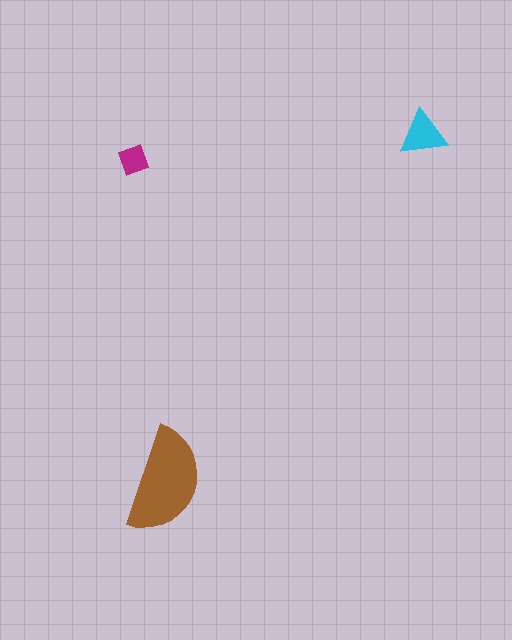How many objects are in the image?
There are 3 objects in the image.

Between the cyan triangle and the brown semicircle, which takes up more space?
The brown semicircle.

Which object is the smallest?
The magenta diamond.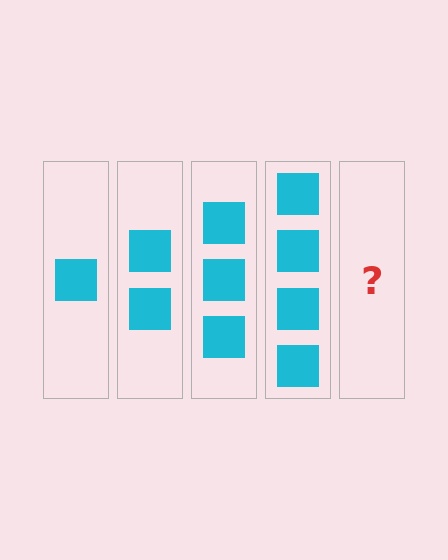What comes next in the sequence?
The next element should be 5 squares.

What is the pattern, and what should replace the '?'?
The pattern is that each step adds one more square. The '?' should be 5 squares.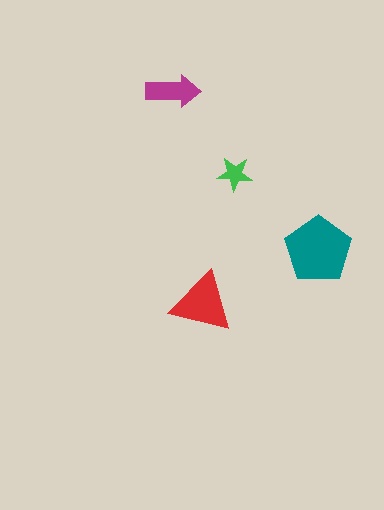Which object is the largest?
The teal pentagon.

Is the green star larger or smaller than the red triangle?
Smaller.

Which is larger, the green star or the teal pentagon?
The teal pentagon.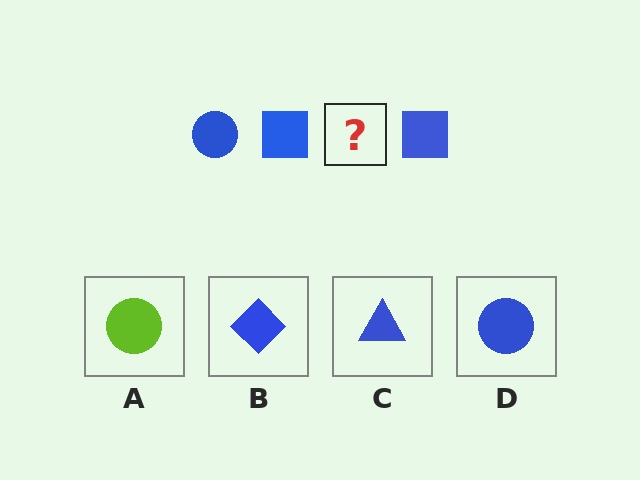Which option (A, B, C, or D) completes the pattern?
D.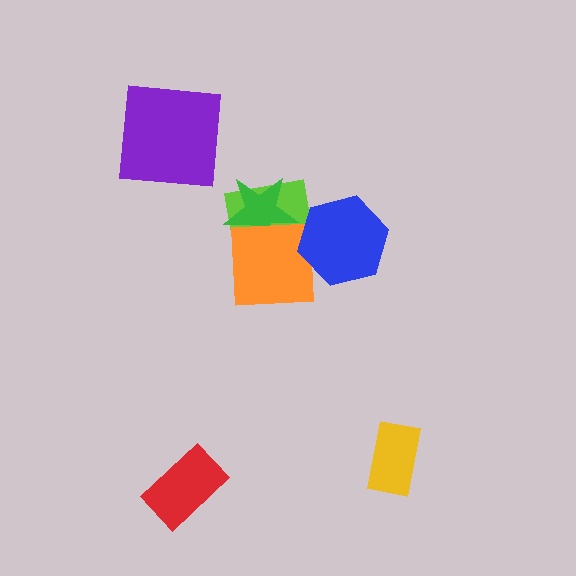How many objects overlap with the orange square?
3 objects overlap with the orange square.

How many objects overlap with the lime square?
3 objects overlap with the lime square.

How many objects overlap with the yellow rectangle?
0 objects overlap with the yellow rectangle.